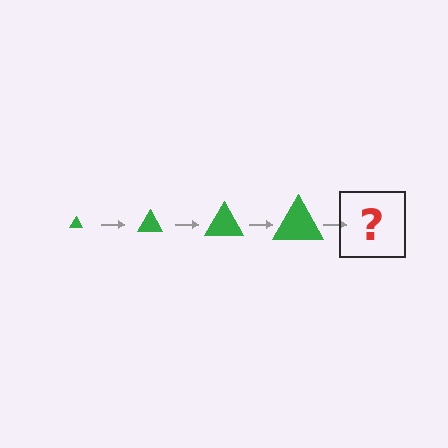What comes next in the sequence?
The next element should be a green triangle, larger than the previous one.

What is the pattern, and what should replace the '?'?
The pattern is that the triangle gets progressively larger each step. The '?' should be a green triangle, larger than the previous one.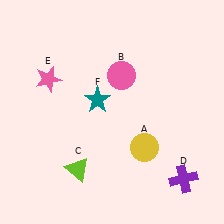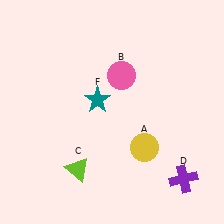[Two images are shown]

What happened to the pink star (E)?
The pink star (E) was removed in Image 2. It was in the top-left area of Image 1.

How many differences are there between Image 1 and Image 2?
There is 1 difference between the two images.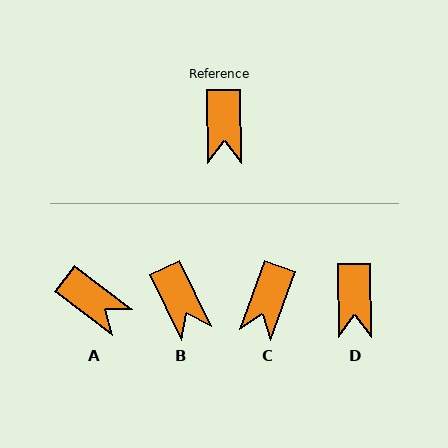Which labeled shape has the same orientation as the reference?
D.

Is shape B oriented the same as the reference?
No, it is off by about 24 degrees.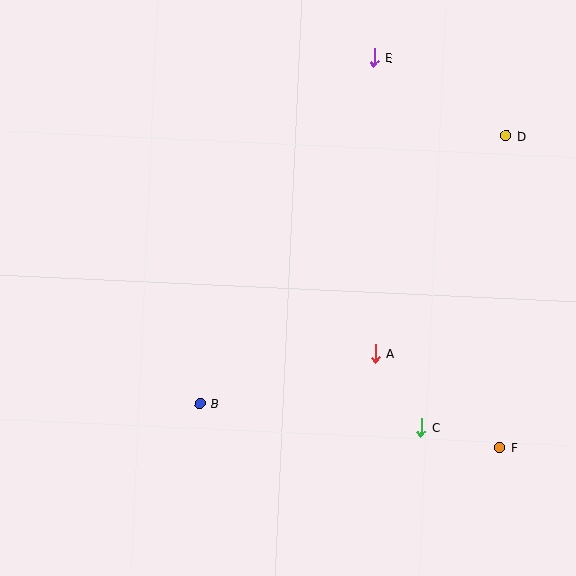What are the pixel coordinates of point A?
Point A is at (375, 354).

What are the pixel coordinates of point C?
Point C is at (421, 428).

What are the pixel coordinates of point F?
Point F is at (499, 447).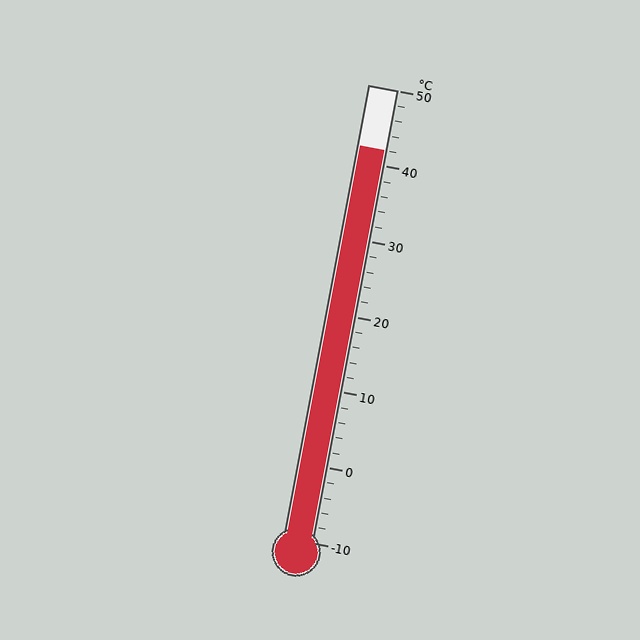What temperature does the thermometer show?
The thermometer shows approximately 42°C.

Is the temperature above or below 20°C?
The temperature is above 20°C.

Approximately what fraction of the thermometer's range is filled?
The thermometer is filled to approximately 85% of its range.